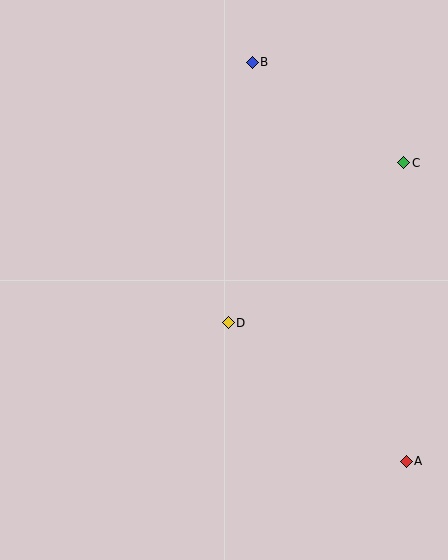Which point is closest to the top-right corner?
Point C is closest to the top-right corner.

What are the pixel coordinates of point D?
Point D is at (228, 323).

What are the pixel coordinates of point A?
Point A is at (406, 461).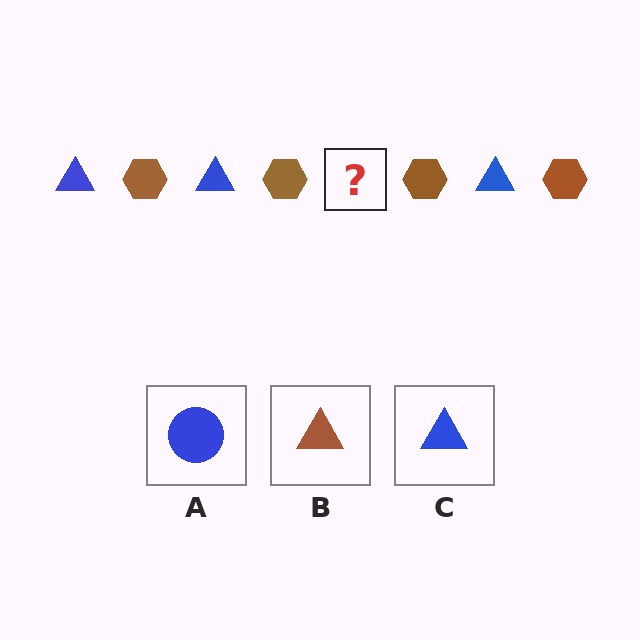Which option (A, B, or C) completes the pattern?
C.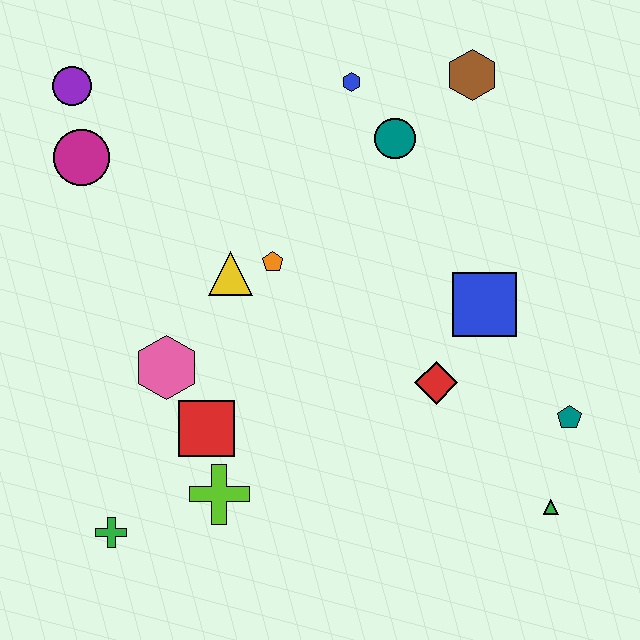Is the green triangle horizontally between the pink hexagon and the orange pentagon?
No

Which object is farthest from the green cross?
The brown hexagon is farthest from the green cross.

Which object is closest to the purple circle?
The magenta circle is closest to the purple circle.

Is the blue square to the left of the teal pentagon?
Yes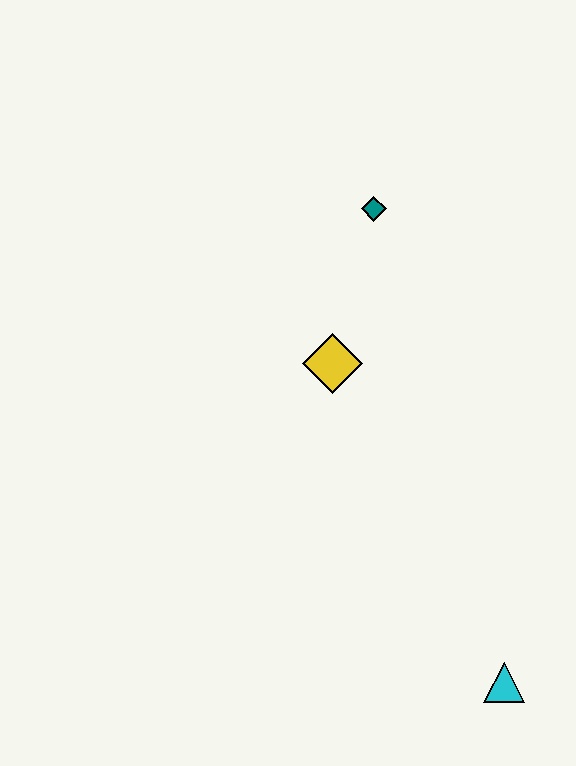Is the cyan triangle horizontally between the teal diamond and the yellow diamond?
No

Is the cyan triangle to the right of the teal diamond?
Yes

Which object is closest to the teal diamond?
The yellow diamond is closest to the teal diamond.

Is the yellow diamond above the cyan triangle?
Yes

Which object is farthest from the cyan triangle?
The teal diamond is farthest from the cyan triangle.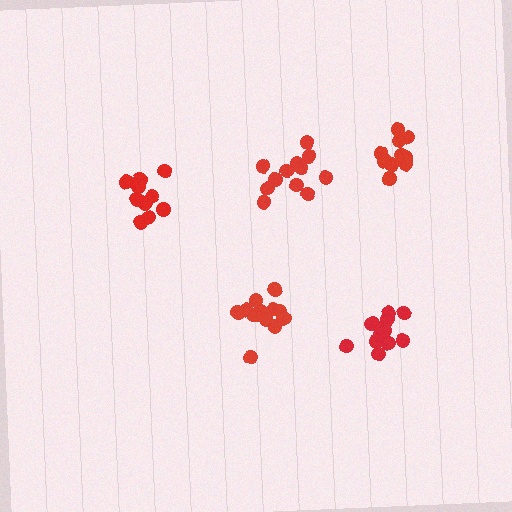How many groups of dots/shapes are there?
There are 5 groups.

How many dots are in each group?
Group 1: 15 dots, Group 2: 14 dots, Group 3: 11 dots, Group 4: 12 dots, Group 5: 11 dots (63 total).